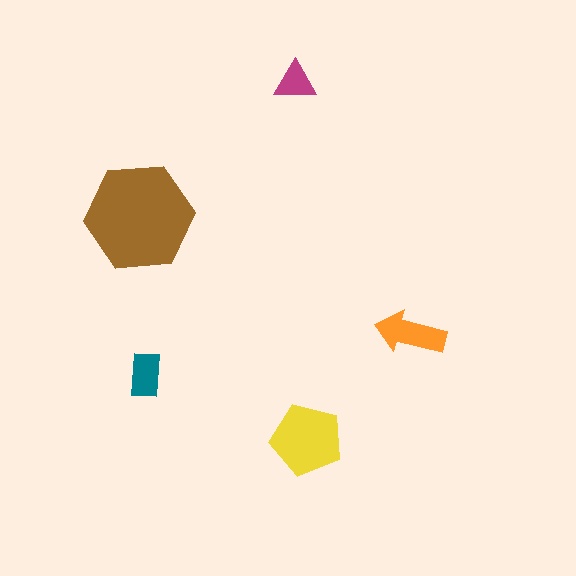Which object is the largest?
The brown hexagon.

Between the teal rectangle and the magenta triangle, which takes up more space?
The teal rectangle.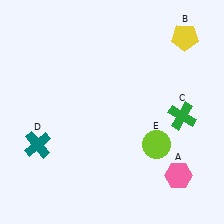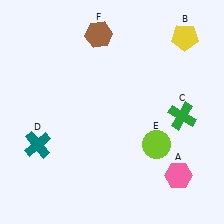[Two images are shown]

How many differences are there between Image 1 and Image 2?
There is 1 difference between the two images.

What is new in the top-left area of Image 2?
A brown hexagon (F) was added in the top-left area of Image 2.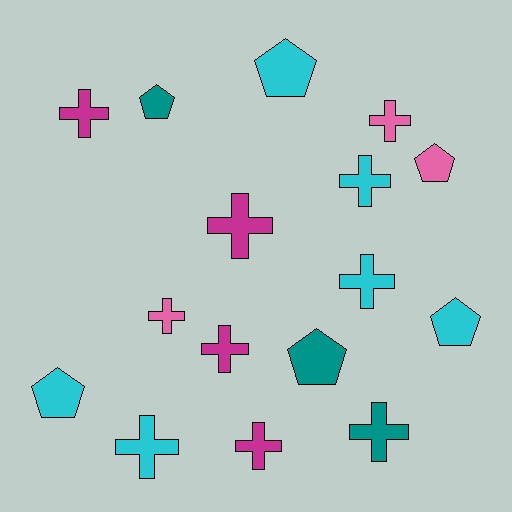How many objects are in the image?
There are 16 objects.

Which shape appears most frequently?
Cross, with 10 objects.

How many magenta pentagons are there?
There are no magenta pentagons.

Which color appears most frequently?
Cyan, with 6 objects.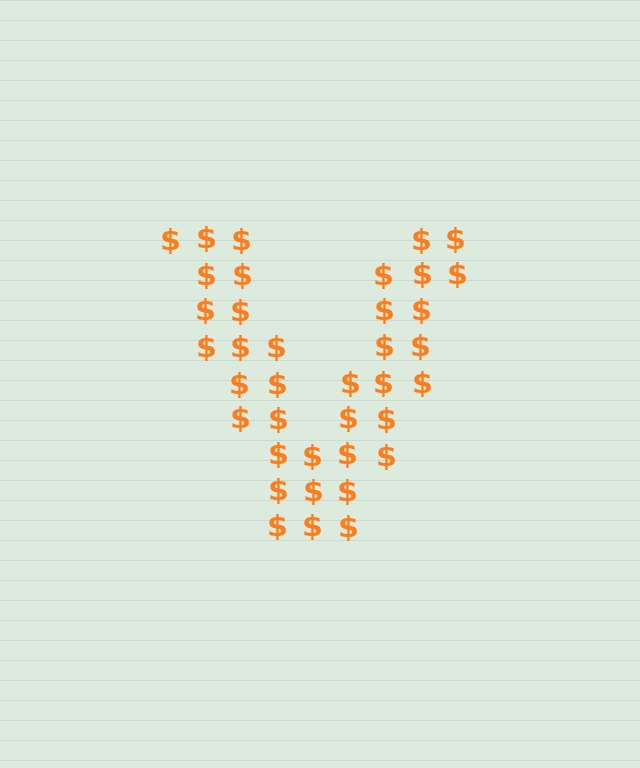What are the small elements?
The small elements are dollar signs.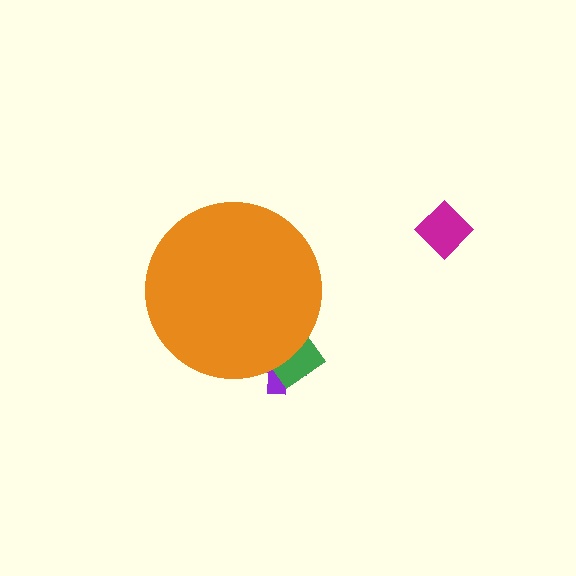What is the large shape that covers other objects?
An orange circle.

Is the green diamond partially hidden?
Yes, the green diamond is partially hidden behind the orange circle.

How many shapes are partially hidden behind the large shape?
2 shapes are partially hidden.